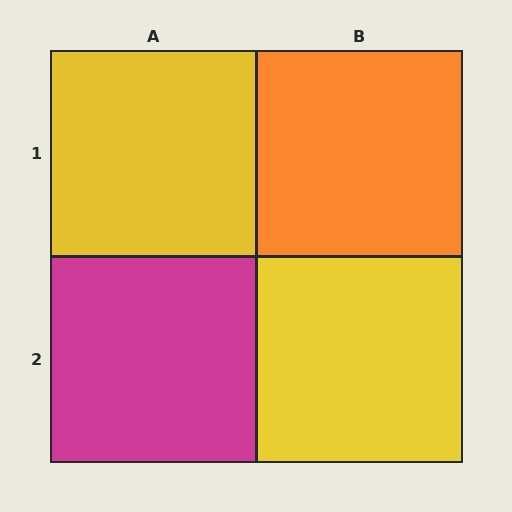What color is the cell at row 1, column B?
Orange.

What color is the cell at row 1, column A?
Yellow.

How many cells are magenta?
1 cell is magenta.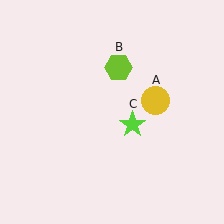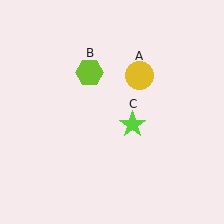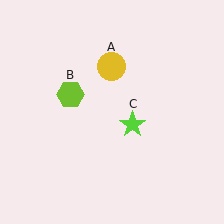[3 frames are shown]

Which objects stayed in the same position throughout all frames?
Lime star (object C) remained stationary.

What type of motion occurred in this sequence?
The yellow circle (object A), lime hexagon (object B) rotated counterclockwise around the center of the scene.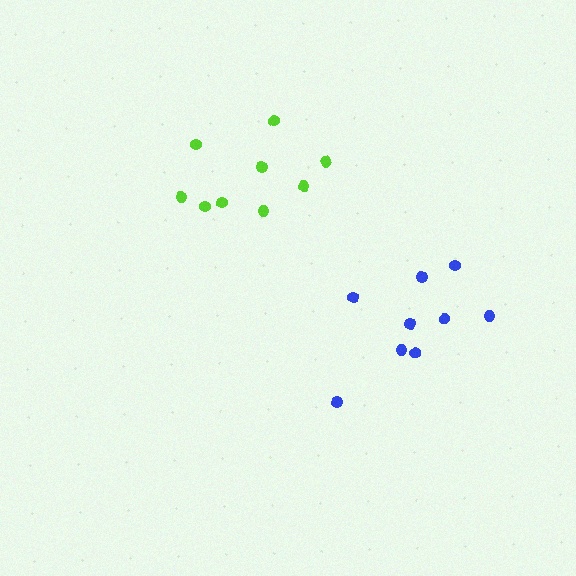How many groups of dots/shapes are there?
There are 2 groups.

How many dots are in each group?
Group 1: 9 dots, Group 2: 9 dots (18 total).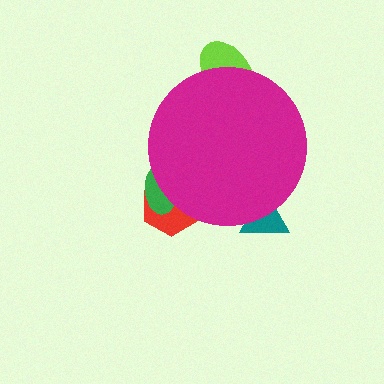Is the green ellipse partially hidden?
Yes, the green ellipse is partially hidden behind the magenta circle.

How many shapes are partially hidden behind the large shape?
4 shapes are partially hidden.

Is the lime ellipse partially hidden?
Yes, the lime ellipse is partially hidden behind the magenta circle.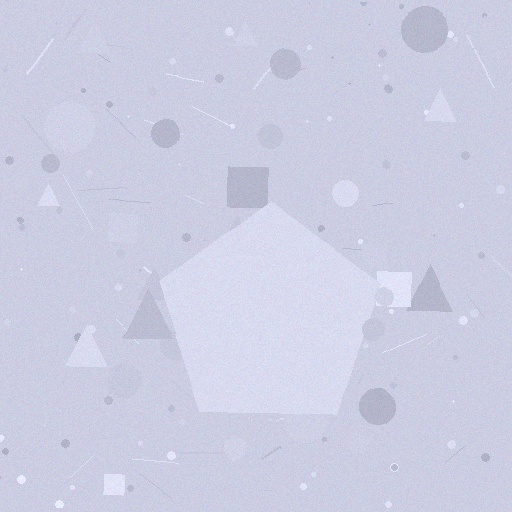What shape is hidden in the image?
A pentagon is hidden in the image.